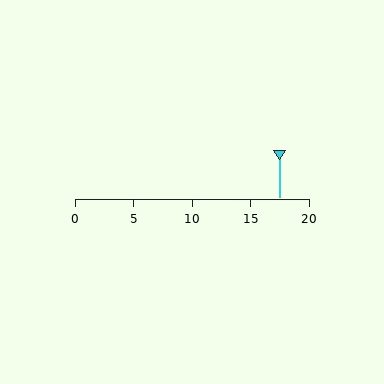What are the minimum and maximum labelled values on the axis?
The axis runs from 0 to 20.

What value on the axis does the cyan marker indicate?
The marker indicates approximately 17.5.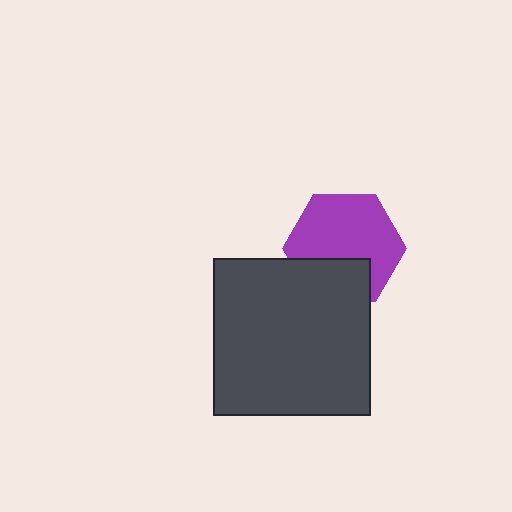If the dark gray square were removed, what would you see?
You would see the complete purple hexagon.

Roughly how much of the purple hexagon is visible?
Most of it is visible (roughly 69%).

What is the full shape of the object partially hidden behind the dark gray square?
The partially hidden object is a purple hexagon.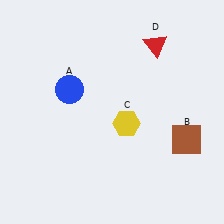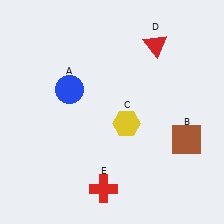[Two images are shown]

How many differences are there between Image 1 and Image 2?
There is 1 difference between the two images.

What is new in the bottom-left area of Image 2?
A red cross (E) was added in the bottom-left area of Image 2.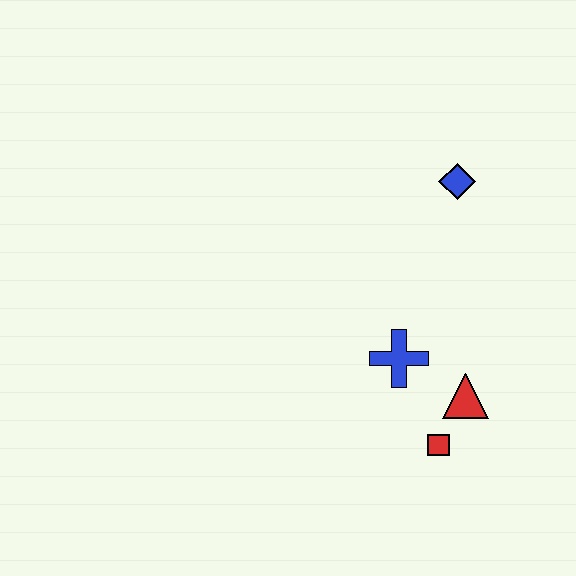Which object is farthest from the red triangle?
The blue diamond is farthest from the red triangle.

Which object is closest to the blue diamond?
The blue cross is closest to the blue diamond.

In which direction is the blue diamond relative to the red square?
The blue diamond is above the red square.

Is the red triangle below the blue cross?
Yes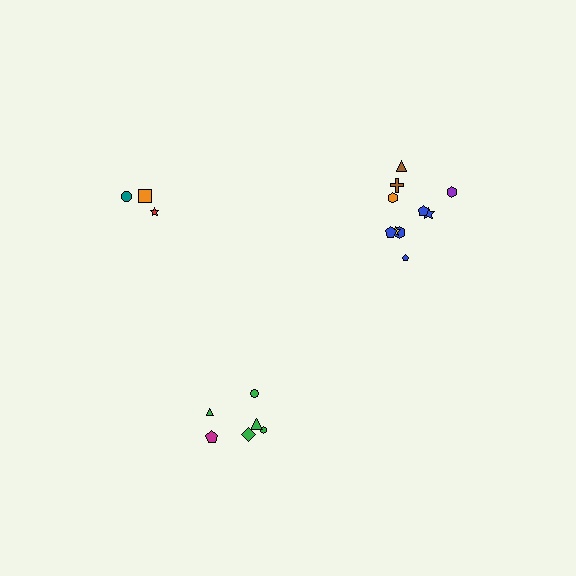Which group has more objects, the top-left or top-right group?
The top-right group.